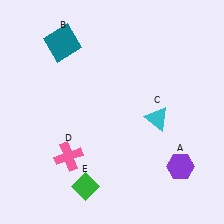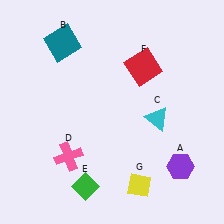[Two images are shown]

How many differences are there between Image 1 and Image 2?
There are 2 differences between the two images.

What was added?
A red square (F), a yellow diamond (G) were added in Image 2.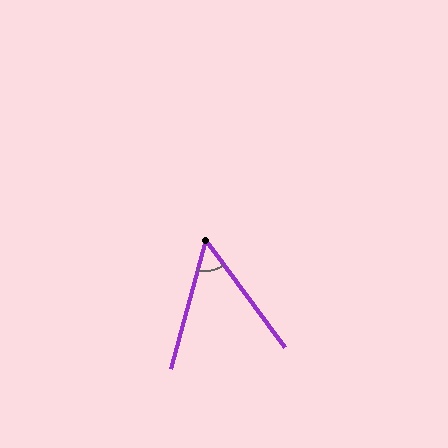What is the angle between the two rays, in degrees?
Approximately 52 degrees.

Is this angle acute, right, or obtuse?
It is acute.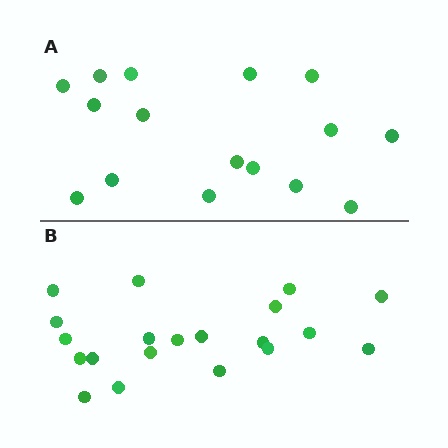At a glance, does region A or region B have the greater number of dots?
Region B (the bottom region) has more dots.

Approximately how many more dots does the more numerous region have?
Region B has about 4 more dots than region A.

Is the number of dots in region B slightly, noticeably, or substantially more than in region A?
Region B has noticeably more, but not dramatically so. The ratio is roughly 1.2 to 1.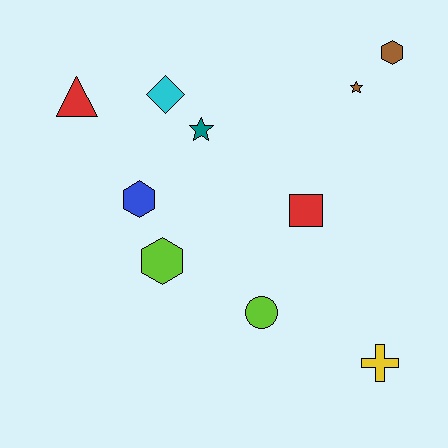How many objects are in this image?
There are 10 objects.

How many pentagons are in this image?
There are no pentagons.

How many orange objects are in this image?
There are no orange objects.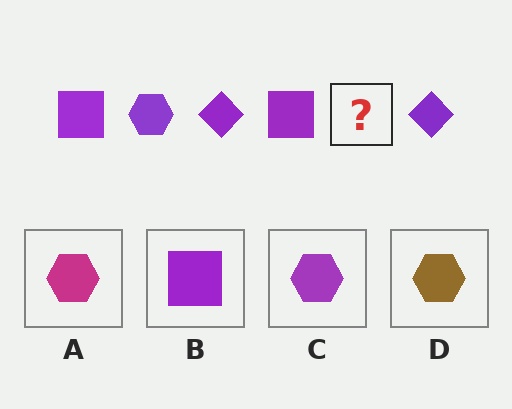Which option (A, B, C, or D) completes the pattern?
C.